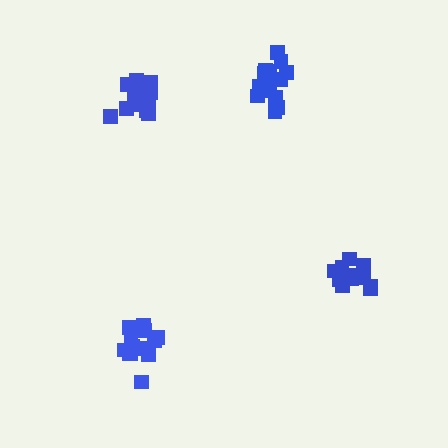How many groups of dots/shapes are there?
There are 4 groups.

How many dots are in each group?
Group 1: 13 dots, Group 2: 16 dots, Group 3: 15 dots, Group 4: 12 dots (56 total).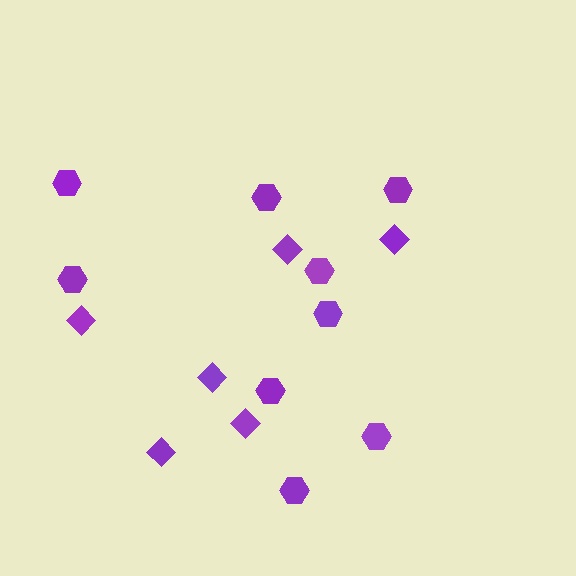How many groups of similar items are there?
There are 2 groups: one group of hexagons (9) and one group of diamonds (6).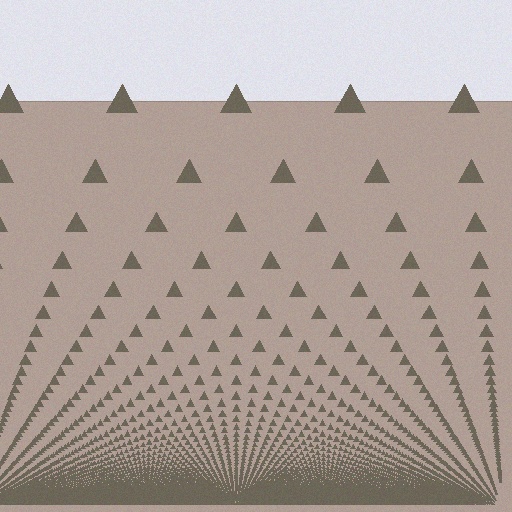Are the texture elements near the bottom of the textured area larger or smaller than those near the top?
Smaller. The gradient is inverted — elements near the bottom are smaller and denser.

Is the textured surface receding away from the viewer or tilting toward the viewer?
The surface appears to tilt toward the viewer. Texture elements get larger and sparser toward the top.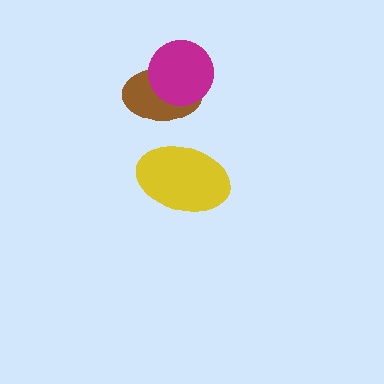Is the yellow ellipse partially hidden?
No, no other shape covers it.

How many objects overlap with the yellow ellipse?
0 objects overlap with the yellow ellipse.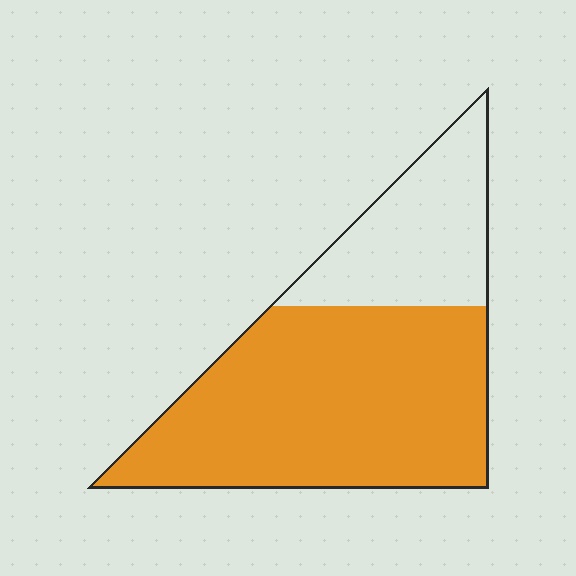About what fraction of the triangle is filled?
About two thirds (2/3).